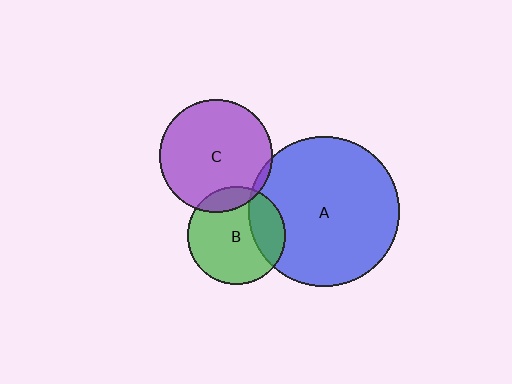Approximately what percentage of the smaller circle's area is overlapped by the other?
Approximately 15%.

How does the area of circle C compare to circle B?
Approximately 1.3 times.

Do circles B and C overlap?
Yes.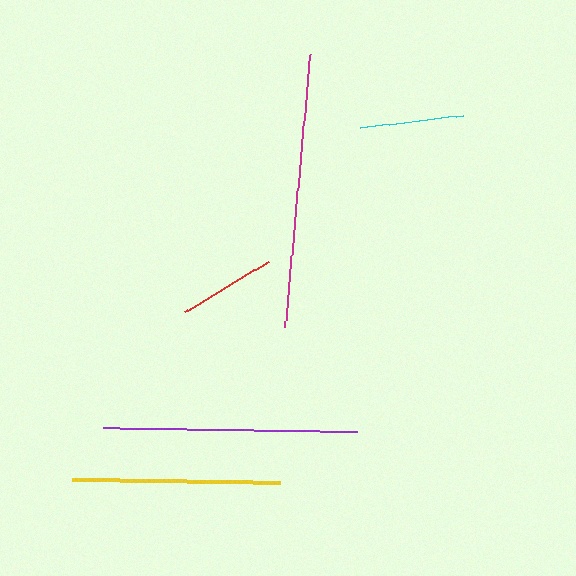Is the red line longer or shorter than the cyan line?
The cyan line is longer than the red line.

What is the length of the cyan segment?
The cyan segment is approximately 103 pixels long.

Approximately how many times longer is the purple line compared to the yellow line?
The purple line is approximately 1.2 times the length of the yellow line.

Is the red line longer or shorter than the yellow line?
The yellow line is longer than the red line.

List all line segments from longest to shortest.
From longest to shortest: magenta, purple, yellow, cyan, red.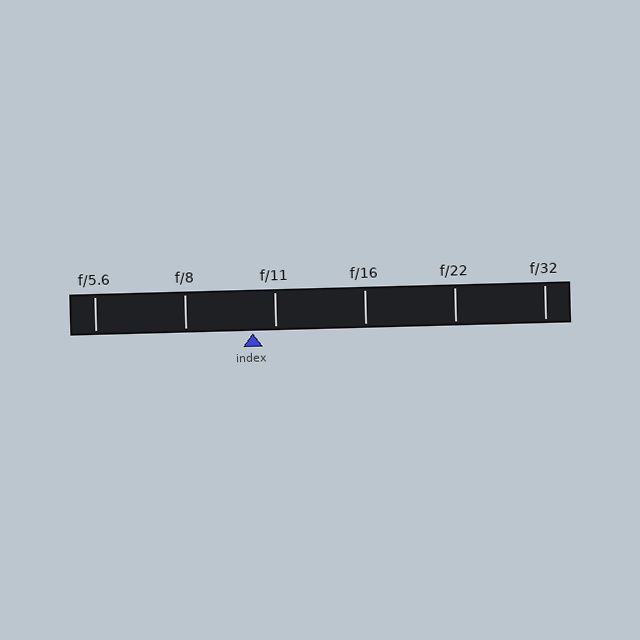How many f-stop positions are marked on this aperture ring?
There are 6 f-stop positions marked.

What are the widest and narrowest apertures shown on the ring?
The widest aperture shown is f/5.6 and the narrowest is f/32.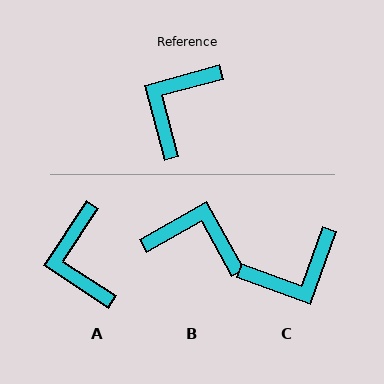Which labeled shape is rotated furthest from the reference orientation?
C, about 145 degrees away.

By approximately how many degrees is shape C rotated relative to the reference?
Approximately 145 degrees counter-clockwise.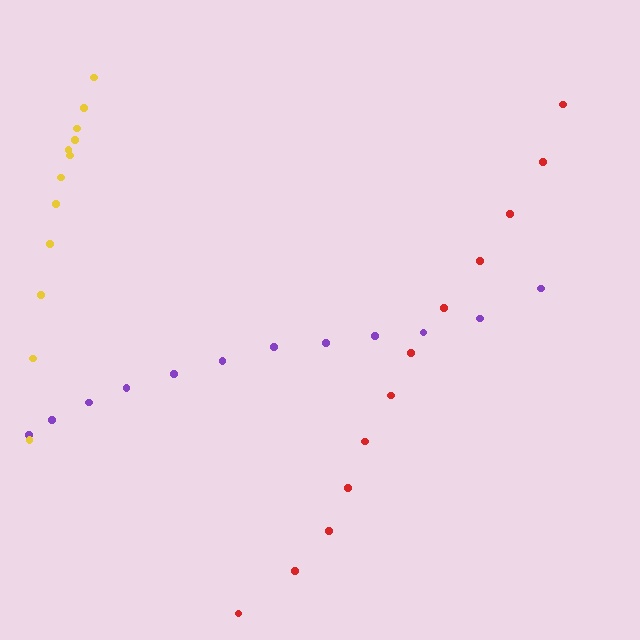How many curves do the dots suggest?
There are 3 distinct paths.